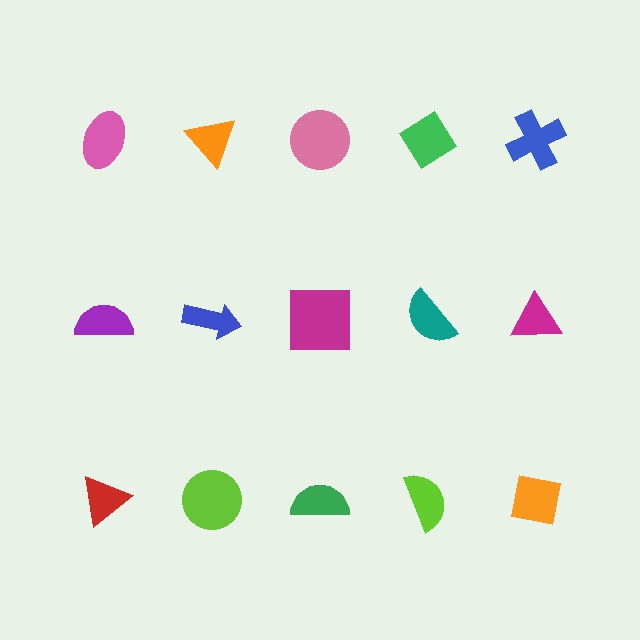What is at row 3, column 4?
A lime semicircle.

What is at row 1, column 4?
A green diamond.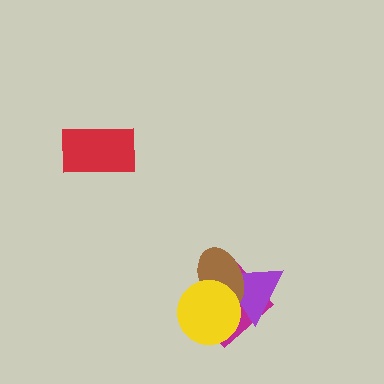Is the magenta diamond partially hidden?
Yes, it is partially covered by another shape.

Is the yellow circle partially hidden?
No, no other shape covers it.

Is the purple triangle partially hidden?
Yes, it is partially covered by another shape.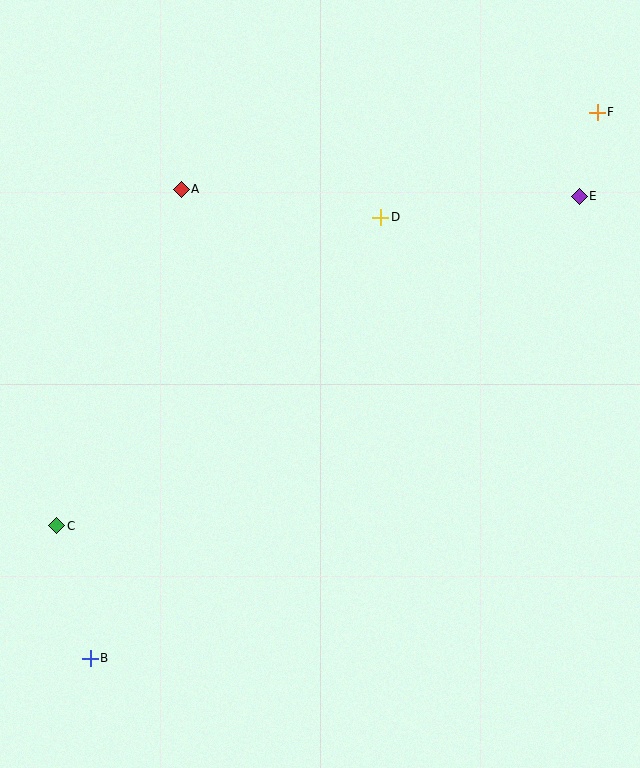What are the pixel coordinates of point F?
Point F is at (597, 112).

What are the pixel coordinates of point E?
Point E is at (579, 196).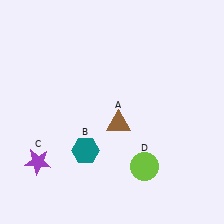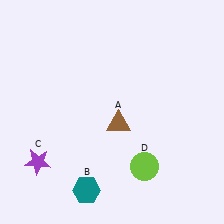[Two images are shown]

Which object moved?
The teal hexagon (B) moved down.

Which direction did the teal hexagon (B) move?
The teal hexagon (B) moved down.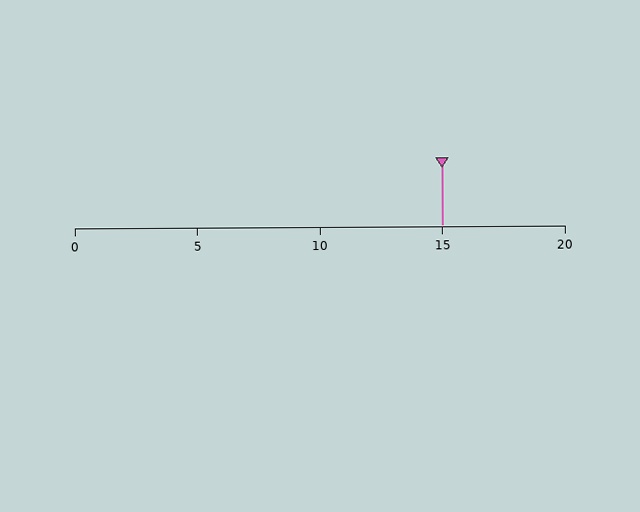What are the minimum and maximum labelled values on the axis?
The axis runs from 0 to 20.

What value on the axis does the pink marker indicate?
The marker indicates approximately 15.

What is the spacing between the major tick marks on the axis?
The major ticks are spaced 5 apart.